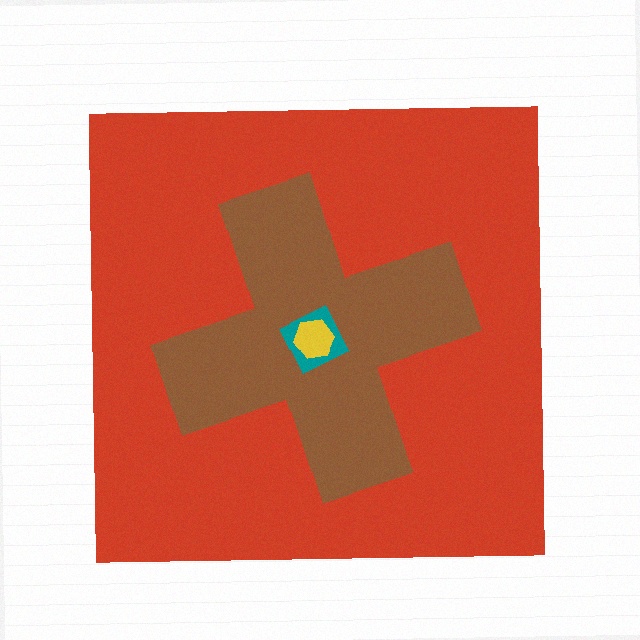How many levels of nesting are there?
4.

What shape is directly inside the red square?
The brown cross.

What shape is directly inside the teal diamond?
The yellow hexagon.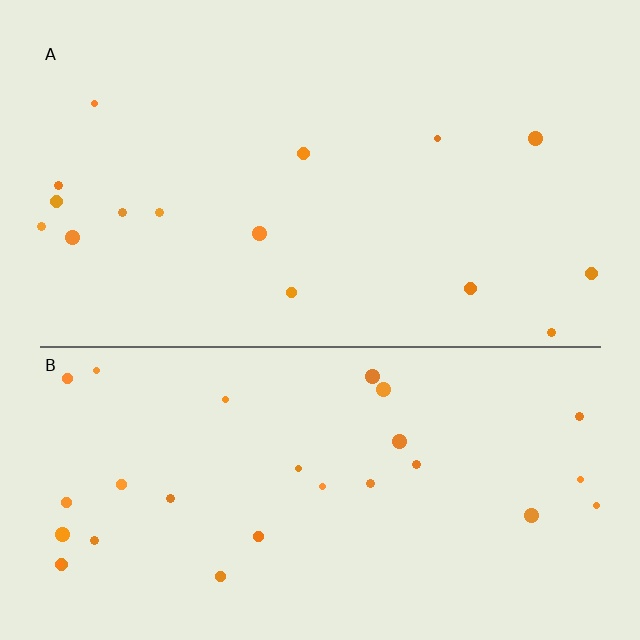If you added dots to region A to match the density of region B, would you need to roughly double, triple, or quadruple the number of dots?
Approximately double.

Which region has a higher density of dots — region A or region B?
B (the bottom).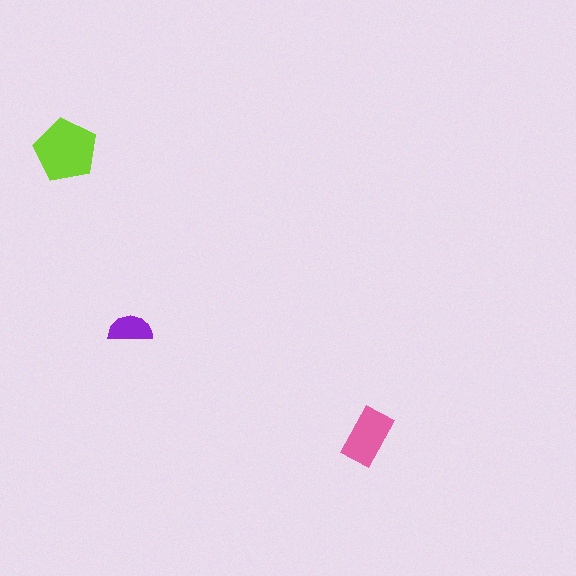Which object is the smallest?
The purple semicircle.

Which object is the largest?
The lime pentagon.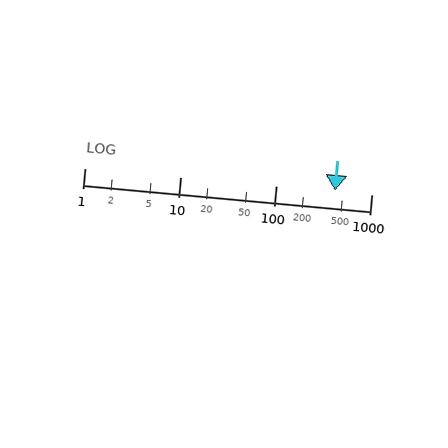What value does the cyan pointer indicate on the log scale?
The pointer indicates approximately 420.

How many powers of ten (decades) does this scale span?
The scale spans 3 decades, from 1 to 1000.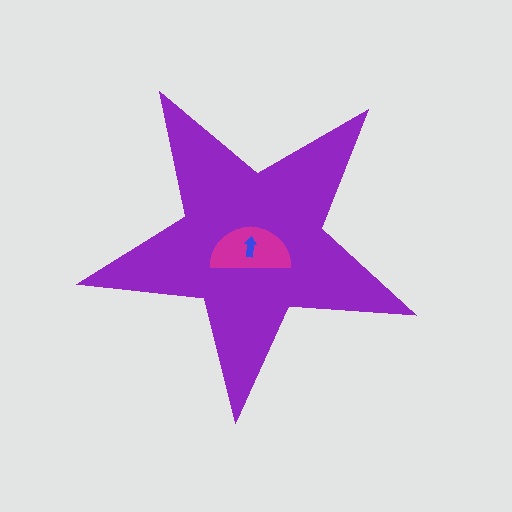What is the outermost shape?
The purple star.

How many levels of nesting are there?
3.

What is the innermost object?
The blue arrow.